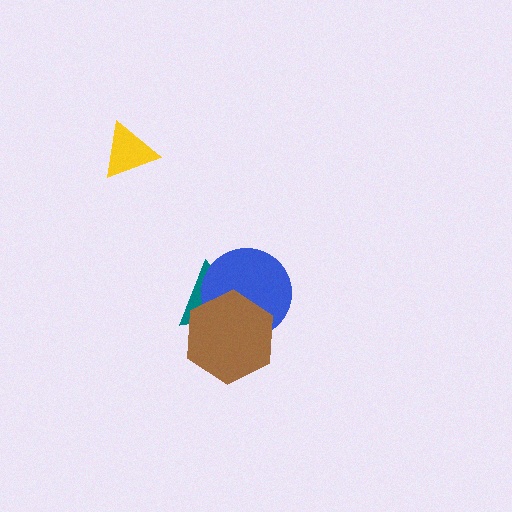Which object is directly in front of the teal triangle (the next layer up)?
The blue circle is directly in front of the teal triangle.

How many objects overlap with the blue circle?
2 objects overlap with the blue circle.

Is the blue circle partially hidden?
Yes, it is partially covered by another shape.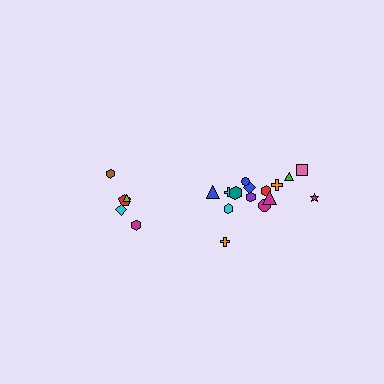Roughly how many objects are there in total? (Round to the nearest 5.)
Roughly 20 objects in total.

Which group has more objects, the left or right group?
The right group.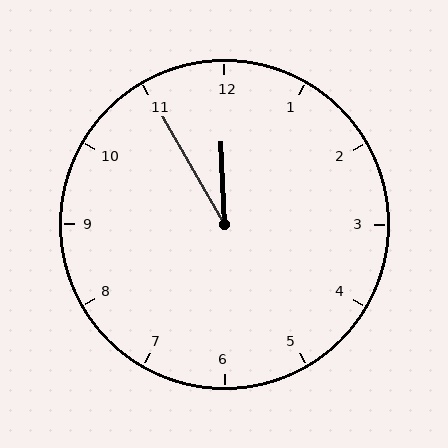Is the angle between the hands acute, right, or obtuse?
It is acute.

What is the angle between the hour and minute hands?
Approximately 28 degrees.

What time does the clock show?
11:55.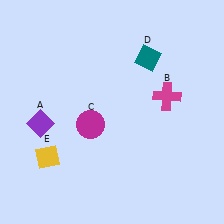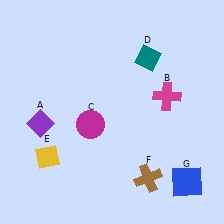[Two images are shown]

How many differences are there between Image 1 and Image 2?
There are 2 differences between the two images.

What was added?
A brown cross (F), a blue square (G) were added in Image 2.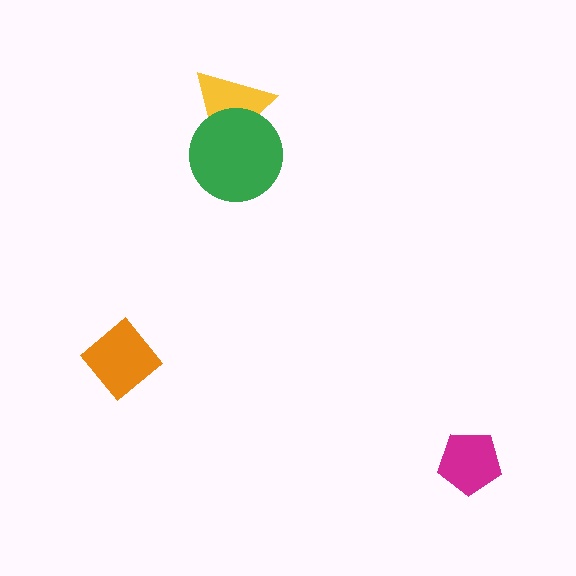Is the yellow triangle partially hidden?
Yes, it is partially covered by another shape.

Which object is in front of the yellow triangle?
The green circle is in front of the yellow triangle.